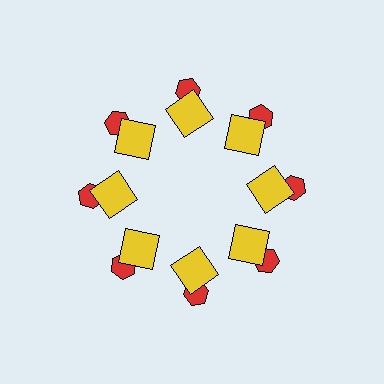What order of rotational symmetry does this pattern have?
This pattern has 8-fold rotational symmetry.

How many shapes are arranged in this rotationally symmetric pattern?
There are 16 shapes, arranged in 8 groups of 2.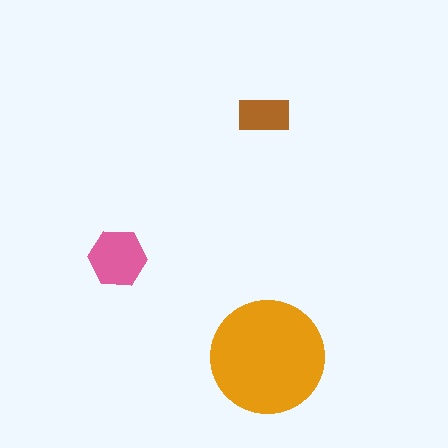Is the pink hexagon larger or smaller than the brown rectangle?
Larger.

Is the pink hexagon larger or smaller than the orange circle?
Smaller.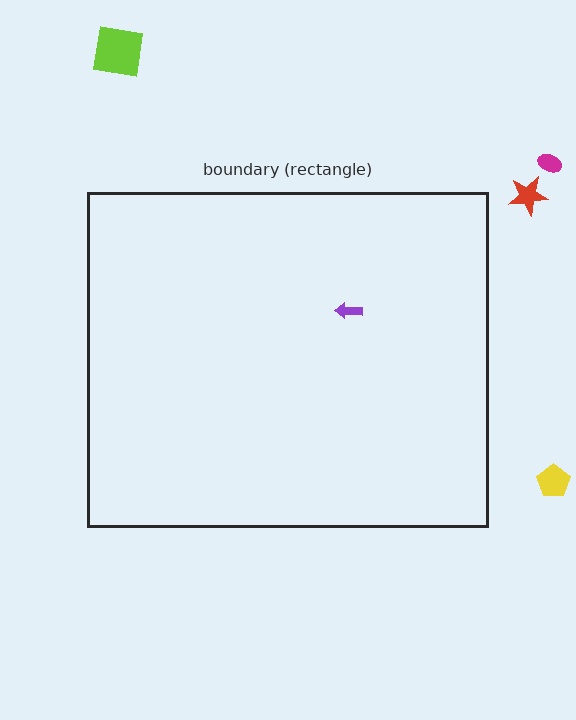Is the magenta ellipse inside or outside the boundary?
Outside.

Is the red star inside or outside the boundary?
Outside.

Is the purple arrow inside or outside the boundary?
Inside.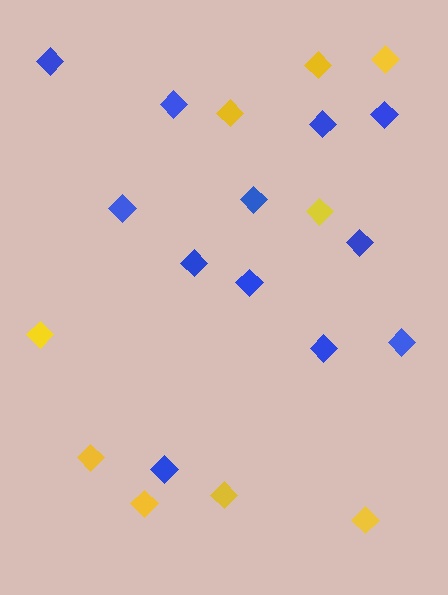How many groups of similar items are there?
There are 2 groups: one group of yellow diamonds (9) and one group of blue diamonds (12).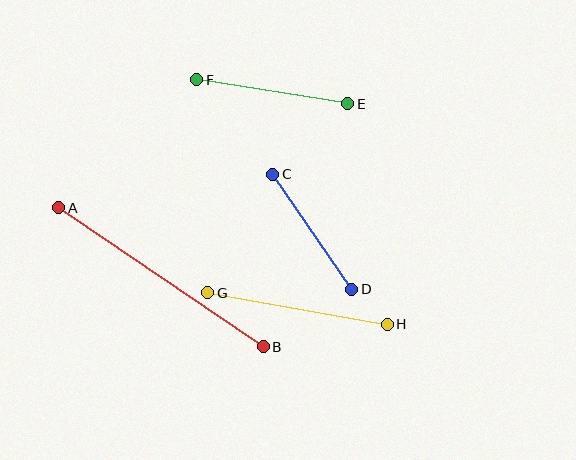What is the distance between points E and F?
The distance is approximately 153 pixels.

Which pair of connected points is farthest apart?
Points A and B are farthest apart.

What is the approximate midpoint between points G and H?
The midpoint is at approximately (297, 309) pixels.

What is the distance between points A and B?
The distance is approximately 247 pixels.